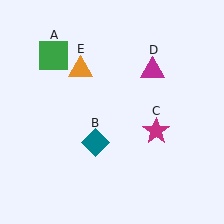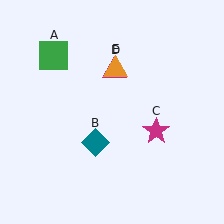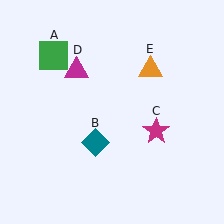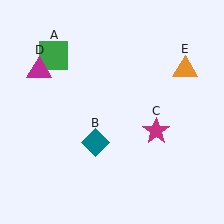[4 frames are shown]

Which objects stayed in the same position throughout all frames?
Green square (object A) and teal diamond (object B) and magenta star (object C) remained stationary.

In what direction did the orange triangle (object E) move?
The orange triangle (object E) moved right.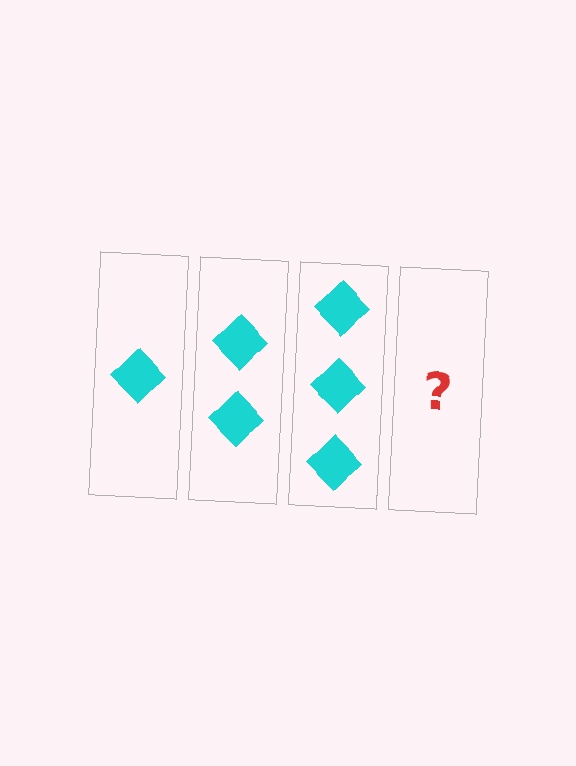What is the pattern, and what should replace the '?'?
The pattern is that each step adds one more diamond. The '?' should be 4 diamonds.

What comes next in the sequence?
The next element should be 4 diamonds.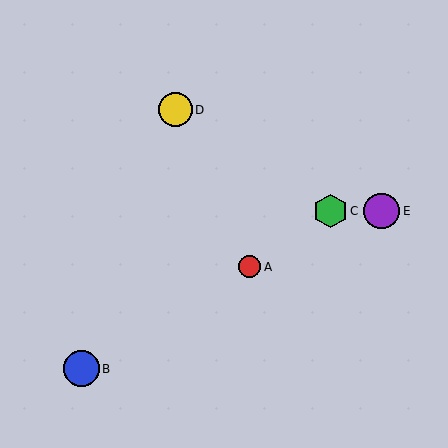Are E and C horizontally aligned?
Yes, both are at y≈211.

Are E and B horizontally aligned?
No, E is at y≈211 and B is at y≈369.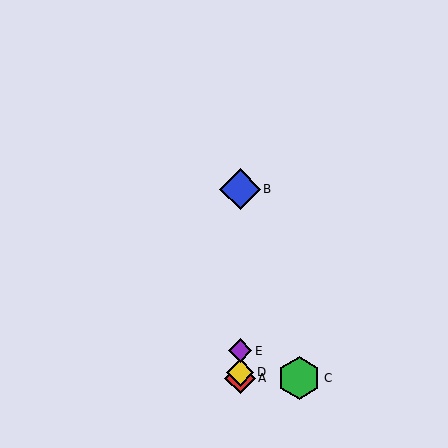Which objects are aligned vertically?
Objects A, B, D, E are aligned vertically.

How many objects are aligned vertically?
4 objects (A, B, D, E) are aligned vertically.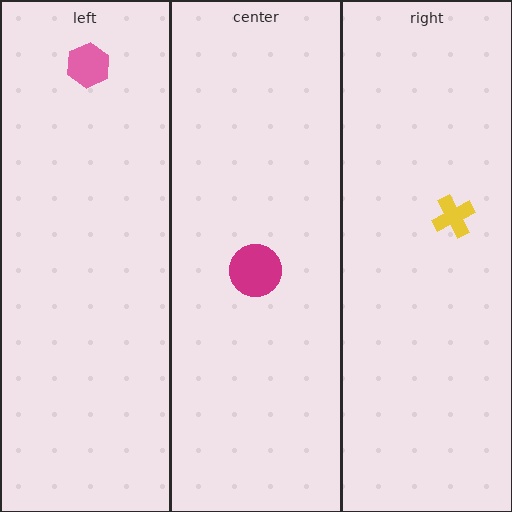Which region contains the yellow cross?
The right region.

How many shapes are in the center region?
1.